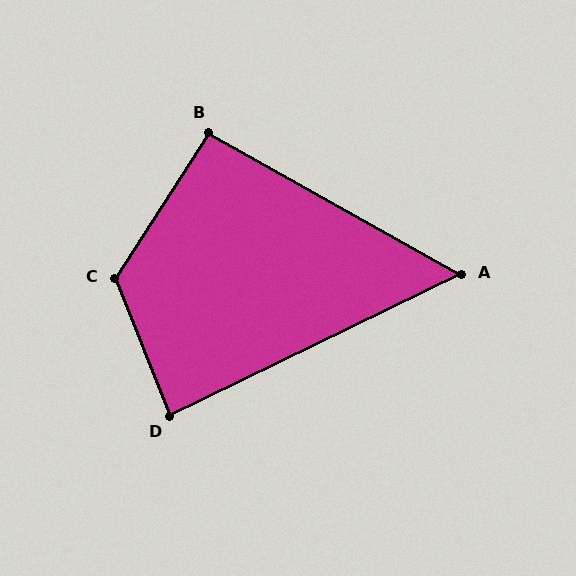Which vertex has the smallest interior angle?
A, at approximately 55 degrees.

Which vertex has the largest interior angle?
C, at approximately 125 degrees.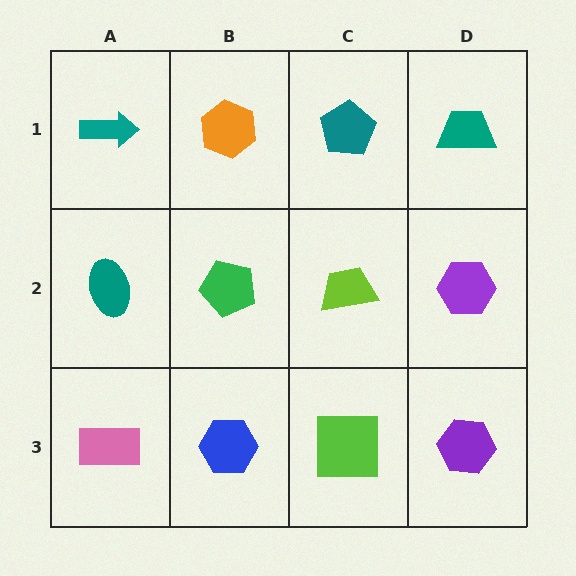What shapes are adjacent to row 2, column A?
A teal arrow (row 1, column A), a pink rectangle (row 3, column A), a green pentagon (row 2, column B).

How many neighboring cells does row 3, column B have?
3.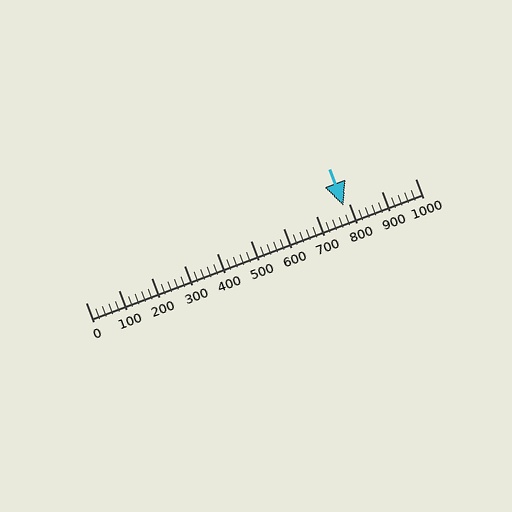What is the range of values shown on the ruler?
The ruler shows values from 0 to 1000.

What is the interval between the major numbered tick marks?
The major tick marks are spaced 100 units apart.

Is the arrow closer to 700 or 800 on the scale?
The arrow is closer to 800.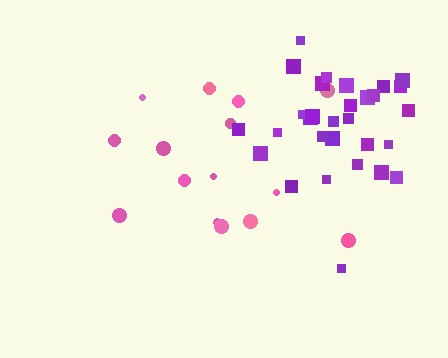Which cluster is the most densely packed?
Purple.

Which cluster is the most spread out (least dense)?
Pink.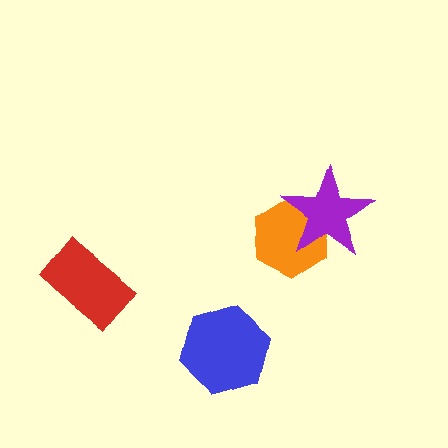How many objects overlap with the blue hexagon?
0 objects overlap with the blue hexagon.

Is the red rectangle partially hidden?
No, no other shape covers it.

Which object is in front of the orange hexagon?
The purple star is in front of the orange hexagon.